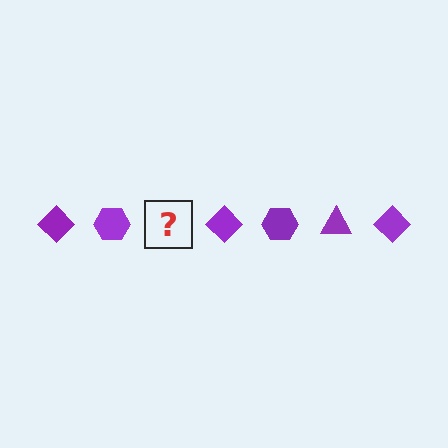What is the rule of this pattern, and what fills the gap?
The rule is that the pattern cycles through diamond, hexagon, triangle shapes in purple. The gap should be filled with a purple triangle.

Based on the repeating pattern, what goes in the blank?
The blank should be a purple triangle.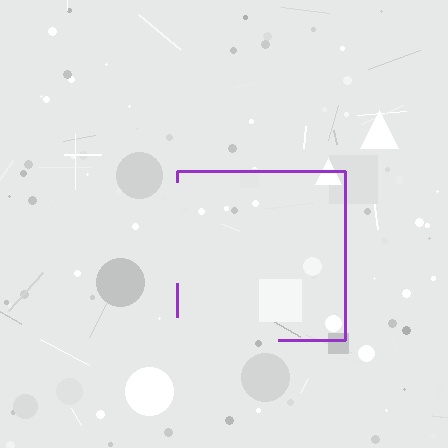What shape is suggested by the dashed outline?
The dashed outline suggests a square.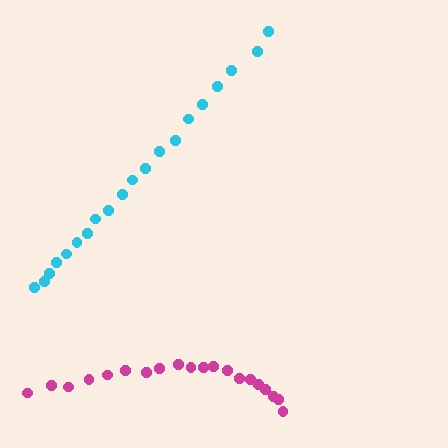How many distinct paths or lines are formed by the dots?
There are 2 distinct paths.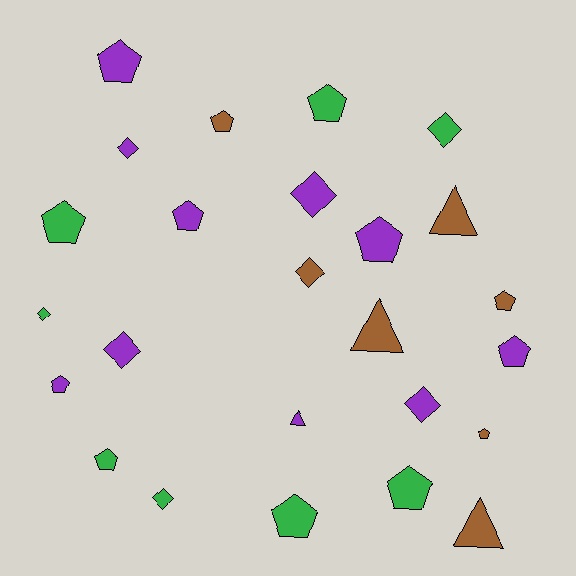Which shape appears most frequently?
Pentagon, with 13 objects.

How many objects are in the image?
There are 25 objects.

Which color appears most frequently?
Purple, with 10 objects.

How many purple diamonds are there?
There are 4 purple diamonds.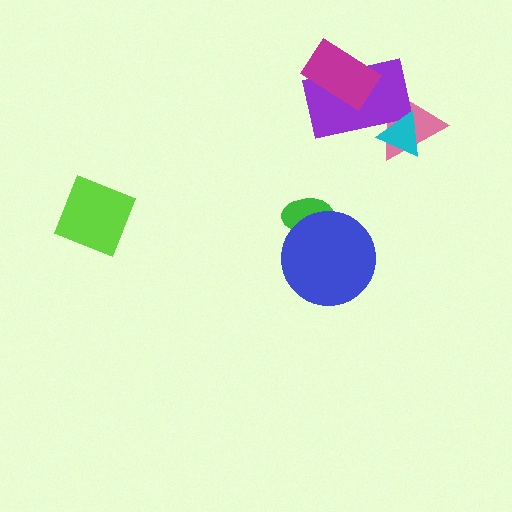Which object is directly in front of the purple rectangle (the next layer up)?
The cyan triangle is directly in front of the purple rectangle.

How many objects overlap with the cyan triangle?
2 objects overlap with the cyan triangle.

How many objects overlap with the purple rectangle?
3 objects overlap with the purple rectangle.